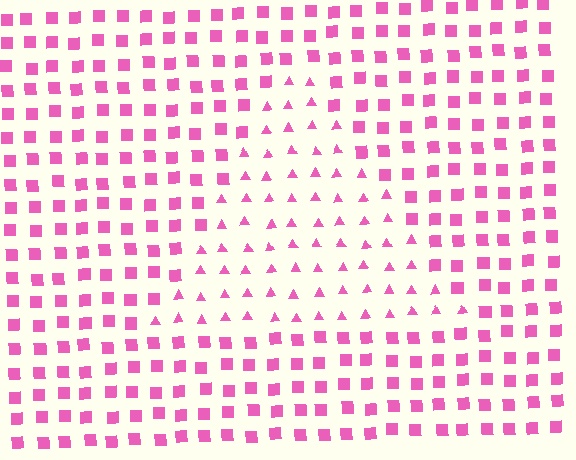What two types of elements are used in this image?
The image uses triangles inside the triangle region and squares outside it.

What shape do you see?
I see a triangle.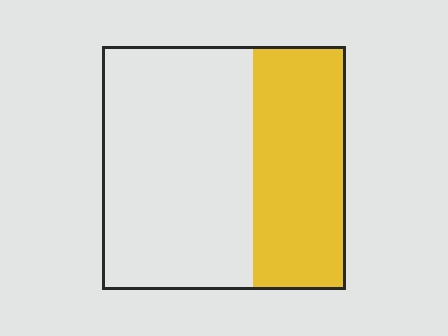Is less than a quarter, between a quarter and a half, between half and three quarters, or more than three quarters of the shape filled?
Between a quarter and a half.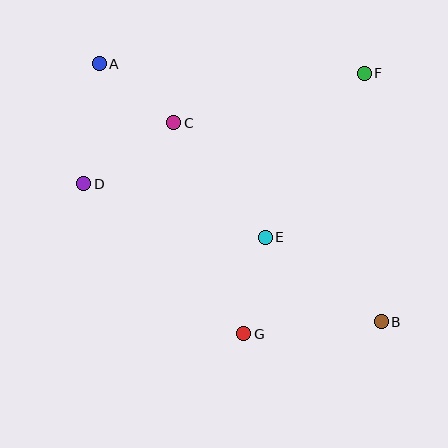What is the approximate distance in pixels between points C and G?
The distance between C and G is approximately 223 pixels.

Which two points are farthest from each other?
Points A and B are farthest from each other.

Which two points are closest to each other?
Points A and C are closest to each other.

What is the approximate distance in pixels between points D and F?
The distance between D and F is approximately 302 pixels.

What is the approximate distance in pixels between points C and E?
The distance between C and E is approximately 146 pixels.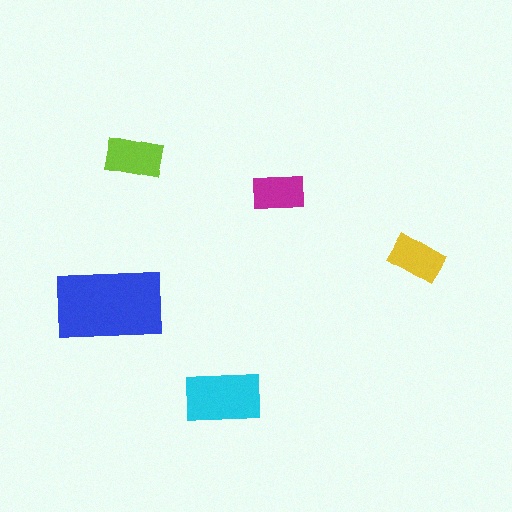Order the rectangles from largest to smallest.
the blue one, the cyan one, the lime one, the yellow one, the magenta one.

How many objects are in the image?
There are 5 objects in the image.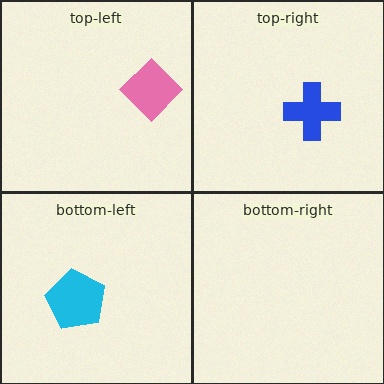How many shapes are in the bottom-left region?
1.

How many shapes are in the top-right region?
1.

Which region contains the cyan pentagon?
The bottom-left region.